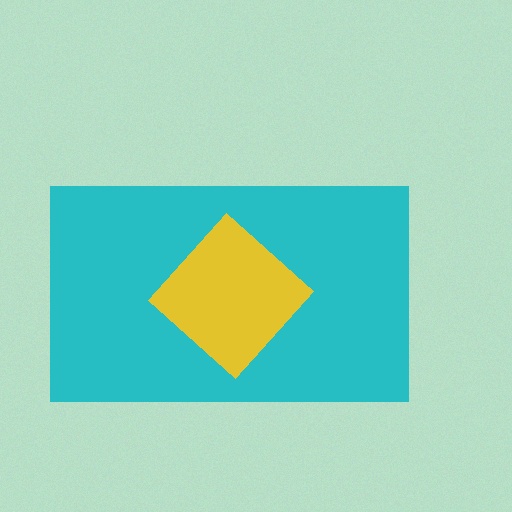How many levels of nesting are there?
2.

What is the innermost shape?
The yellow diamond.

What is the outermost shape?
The cyan rectangle.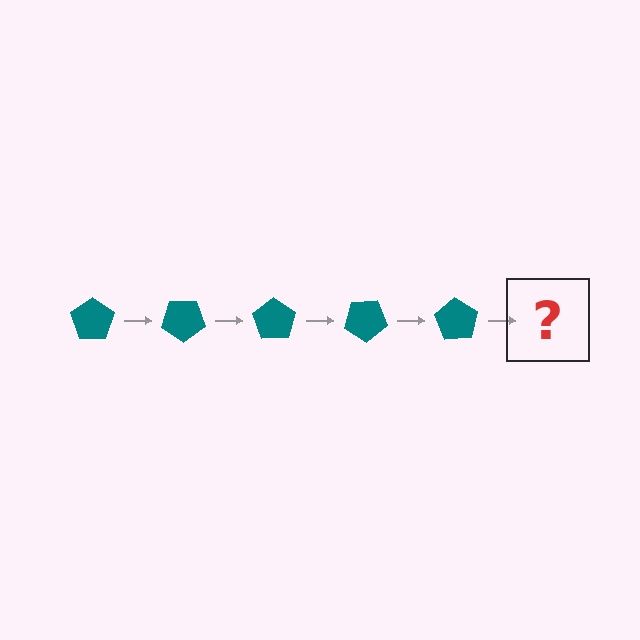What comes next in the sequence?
The next element should be a teal pentagon rotated 175 degrees.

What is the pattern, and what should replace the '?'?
The pattern is that the pentagon rotates 35 degrees each step. The '?' should be a teal pentagon rotated 175 degrees.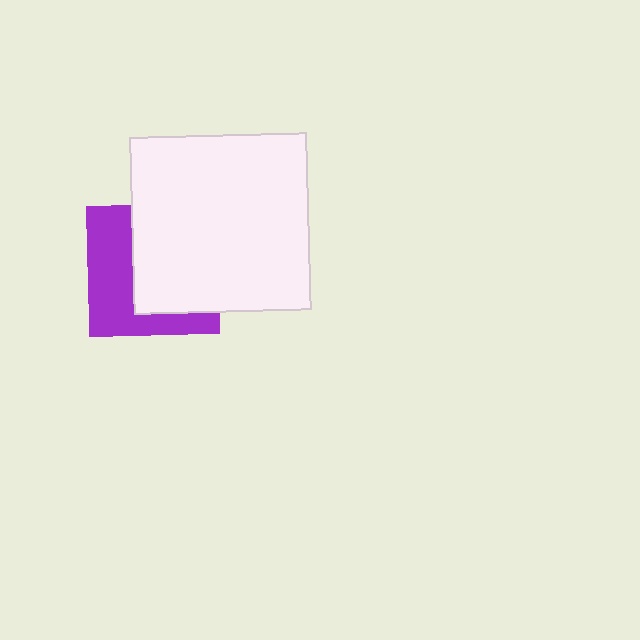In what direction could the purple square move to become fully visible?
The purple square could move left. That would shift it out from behind the white square entirely.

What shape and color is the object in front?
The object in front is a white square.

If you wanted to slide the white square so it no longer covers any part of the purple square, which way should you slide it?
Slide it right — that is the most direct way to separate the two shapes.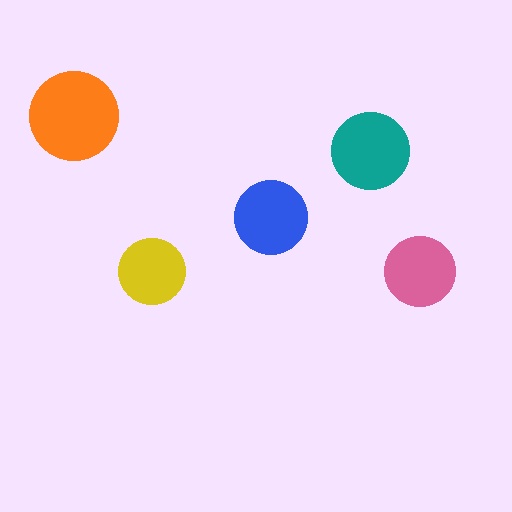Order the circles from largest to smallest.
the orange one, the teal one, the blue one, the pink one, the yellow one.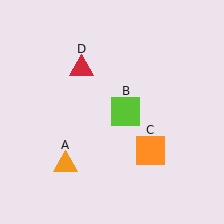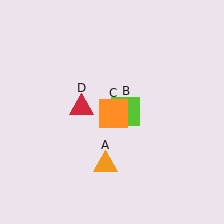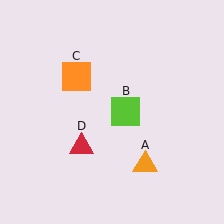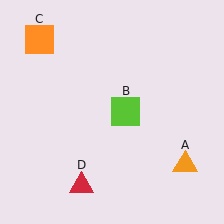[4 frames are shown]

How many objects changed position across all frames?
3 objects changed position: orange triangle (object A), orange square (object C), red triangle (object D).